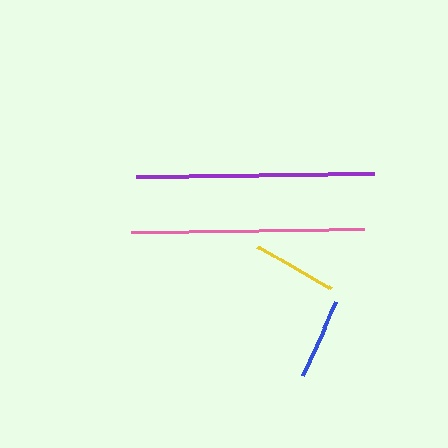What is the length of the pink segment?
The pink segment is approximately 233 pixels long.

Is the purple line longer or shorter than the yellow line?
The purple line is longer than the yellow line.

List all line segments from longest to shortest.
From longest to shortest: purple, pink, yellow, blue.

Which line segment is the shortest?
The blue line is the shortest at approximately 80 pixels.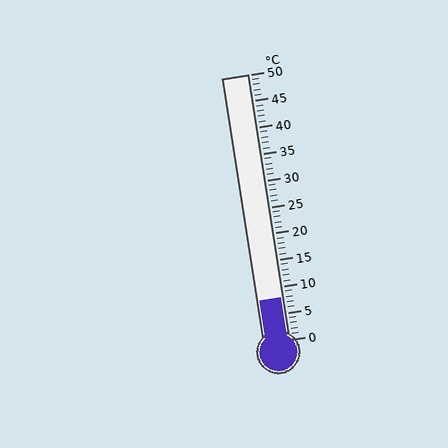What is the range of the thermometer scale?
The thermometer scale ranges from 0°C to 50°C.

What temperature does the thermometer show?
The thermometer shows approximately 8°C.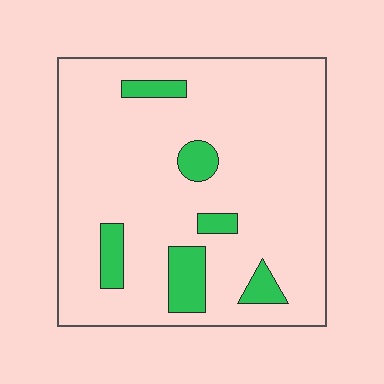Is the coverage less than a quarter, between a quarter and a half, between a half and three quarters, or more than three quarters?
Less than a quarter.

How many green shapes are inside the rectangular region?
6.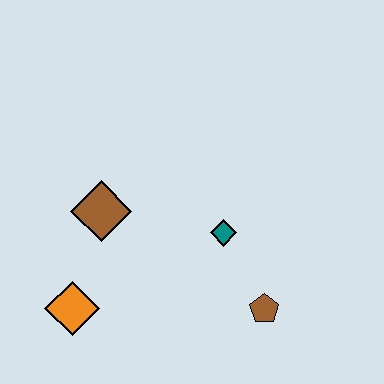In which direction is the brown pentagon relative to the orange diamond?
The brown pentagon is to the right of the orange diamond.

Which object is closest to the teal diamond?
The brown pentagon is closest to the teal diamond.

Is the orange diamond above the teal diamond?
No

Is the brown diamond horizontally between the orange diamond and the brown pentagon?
Yes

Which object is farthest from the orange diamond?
The brown pentagon is farthest from the orange diamond.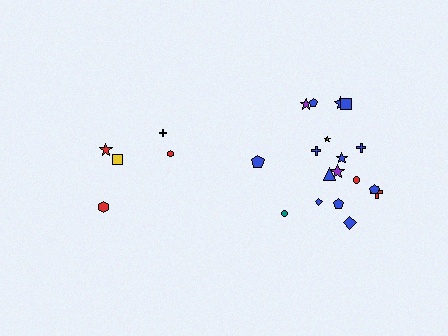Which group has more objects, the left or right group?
The right group.